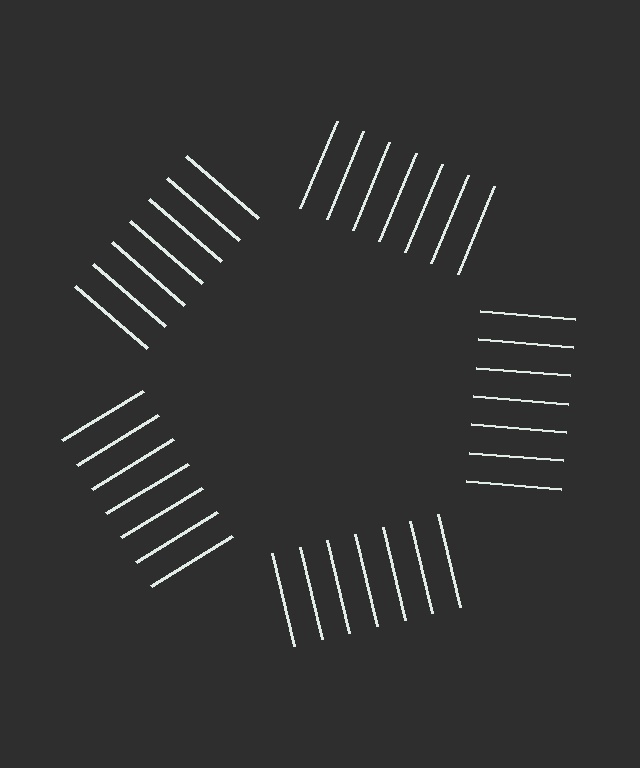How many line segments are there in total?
35 — 7 along each of the 5 edges.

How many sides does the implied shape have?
5 sides — the line-ends trace a pentagon.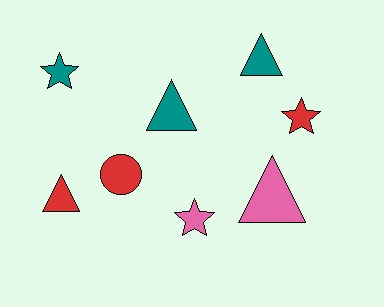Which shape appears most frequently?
Triangle, with 4 objects.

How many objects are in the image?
There are 8 objects.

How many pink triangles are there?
There is 1 pink triangle.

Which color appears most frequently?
Teal, with 3 objects.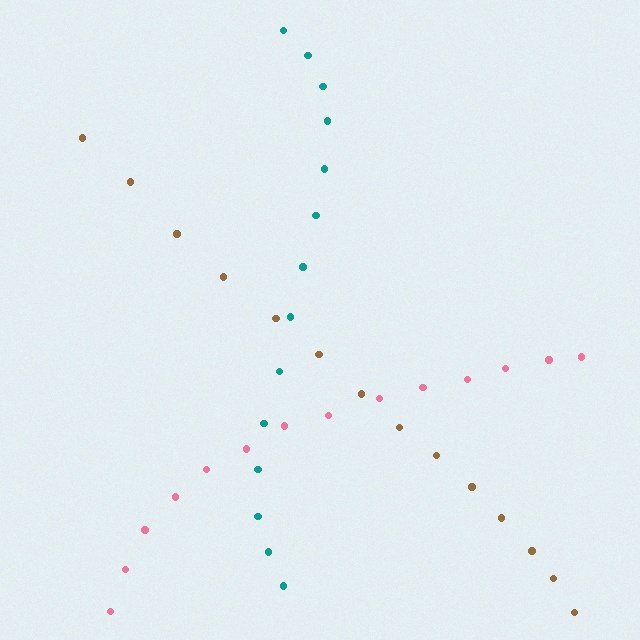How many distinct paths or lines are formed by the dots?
There are 3 distinct paths.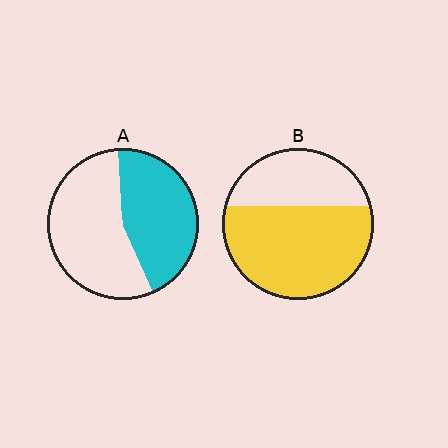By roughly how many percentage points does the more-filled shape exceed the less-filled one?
By roughly 20 percentage points (B over A).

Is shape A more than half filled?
No.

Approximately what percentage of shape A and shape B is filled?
A is approximately 45% and B is approximately 65%.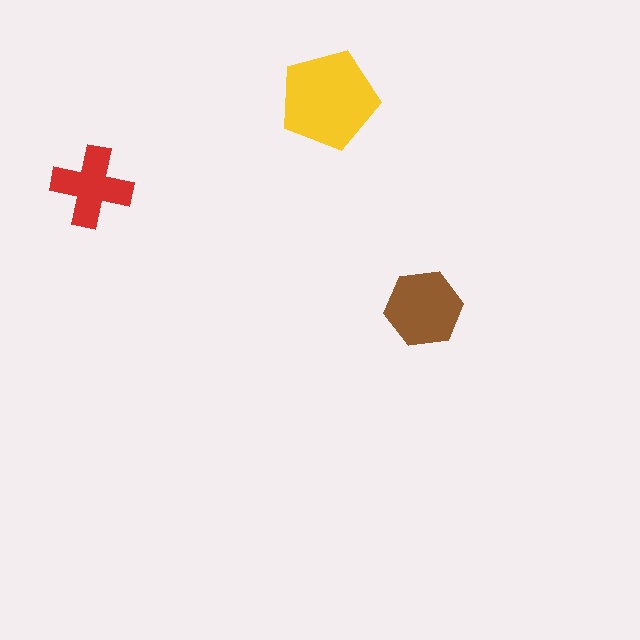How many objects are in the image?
There are 3 objects in the image.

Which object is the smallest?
The red cross.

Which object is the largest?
The yellow pentagon.